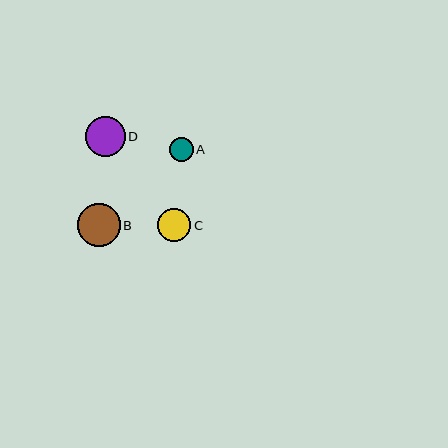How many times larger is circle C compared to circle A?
Circle C is approximately 1.4 times the size of circle A.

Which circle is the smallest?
Circle A is the smallest with a size of approximately 24 pixels.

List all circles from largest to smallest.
From largest to smallest: B, D, C, A.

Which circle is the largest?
Circle B is the largest with a size of approximately 43 pixels.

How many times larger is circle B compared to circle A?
Circle B is approximately 1.8 times the size of circle A.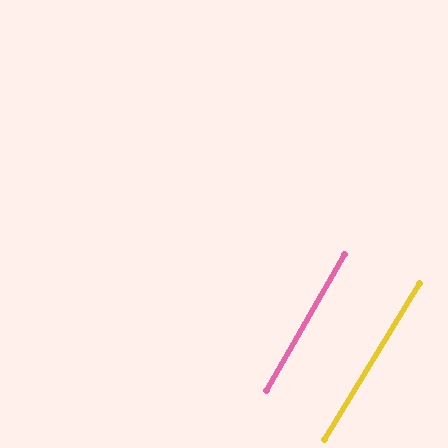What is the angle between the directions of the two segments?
Approximately 2 degrees.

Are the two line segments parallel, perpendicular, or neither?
Parallel — their directions differ by only 1.9°.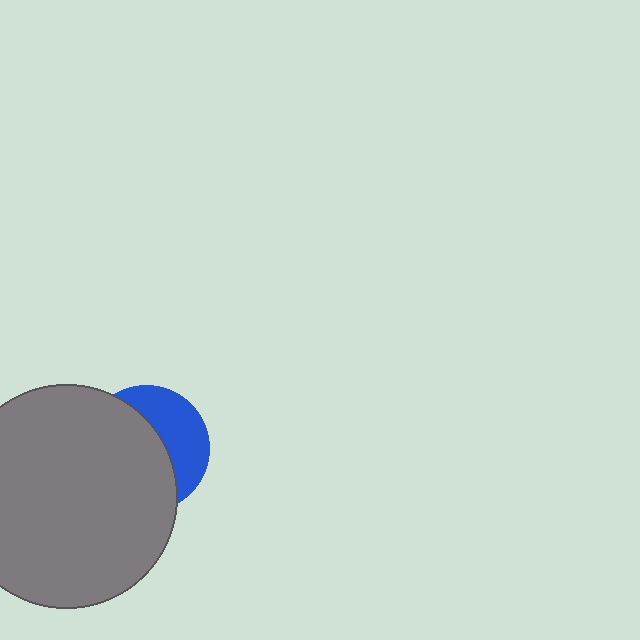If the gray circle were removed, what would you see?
You would see the complete blue circle.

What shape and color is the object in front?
The object in front is a gray circle.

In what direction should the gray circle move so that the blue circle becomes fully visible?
The gray circle should move left. That is the shortest direction to clear the overlap and leave the blue circle fully visible.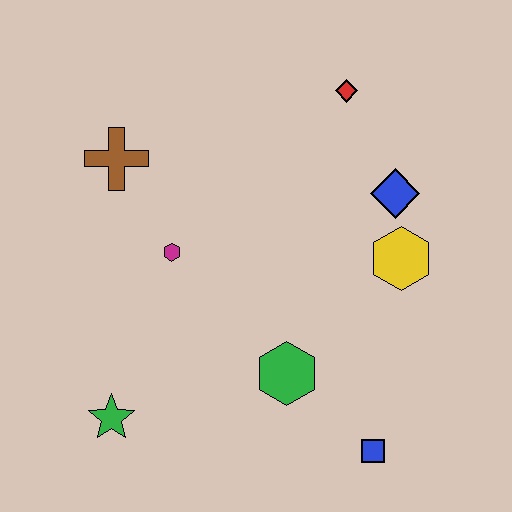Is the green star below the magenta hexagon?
Yes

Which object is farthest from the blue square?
The brown cross is farthest from the blue square.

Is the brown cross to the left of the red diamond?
Yes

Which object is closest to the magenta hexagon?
The brown cross is closest to the magenta hexagon.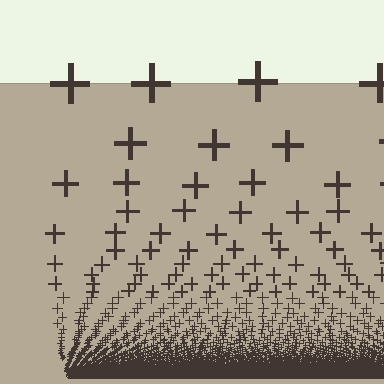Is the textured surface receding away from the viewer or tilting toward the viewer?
The surface appears to tilt toward the viewer. Texture elements get larger and sparser toward the top.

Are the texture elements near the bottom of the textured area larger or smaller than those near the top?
Smaller. The gradient is inverted — elements near the bottom are smaller and denser.